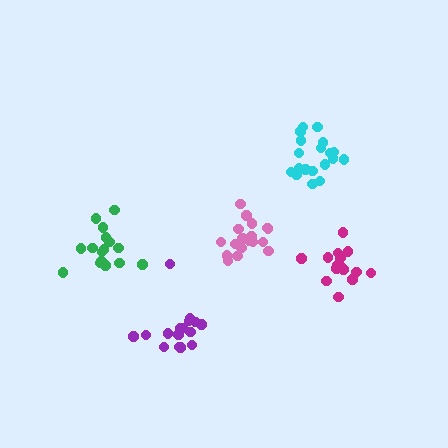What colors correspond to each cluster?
The clusters are colored: cyan, magenta, purple, green, pink.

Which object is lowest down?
The purple cluster is bottommost.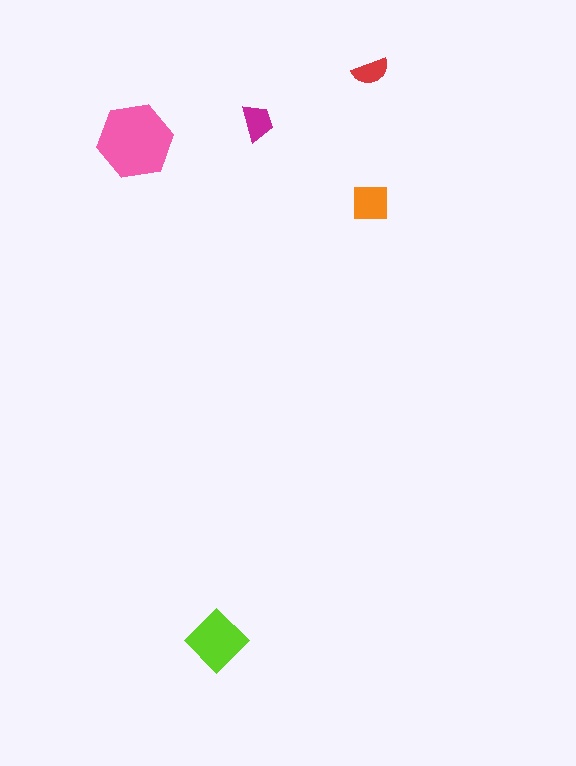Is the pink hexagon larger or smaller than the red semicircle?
Larger.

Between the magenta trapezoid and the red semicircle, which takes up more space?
The magenta trapezoid.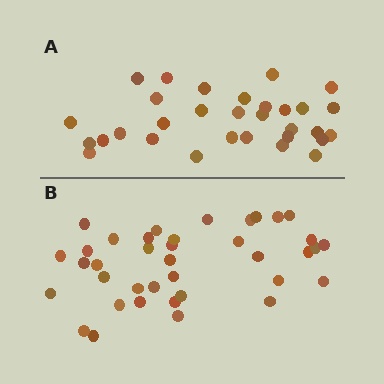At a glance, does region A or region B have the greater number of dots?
Region B (the bottom region) has more dots.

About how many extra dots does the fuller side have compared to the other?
Region B has roughly 8 or so more dots than region A.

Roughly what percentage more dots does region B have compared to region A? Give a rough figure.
About 25% more.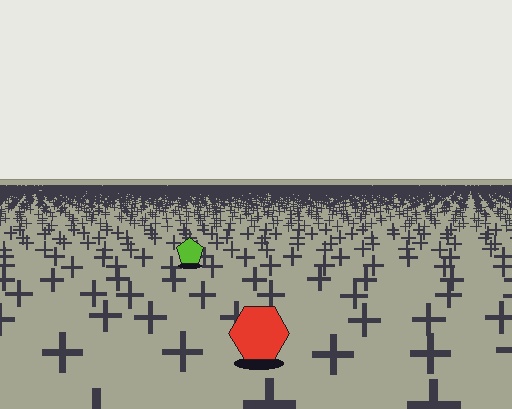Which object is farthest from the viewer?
The lime pentagon is farthest from the viewer. It appears smaller and the ground texture around it is denser.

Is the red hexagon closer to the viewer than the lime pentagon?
Yes. The red hexagon is closer — you can tell from the texture gradient: the ground texture is coarser near it.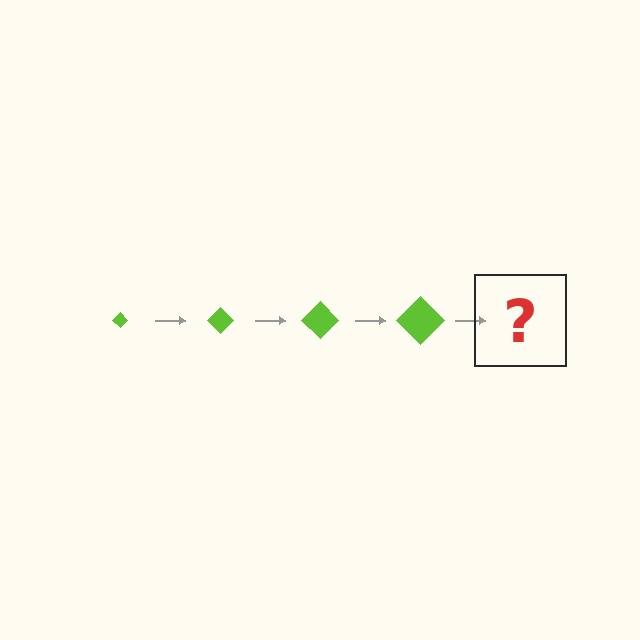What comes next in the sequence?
The next element should be a lime diamond, larger than the previous one.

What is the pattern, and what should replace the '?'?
The pattern is that the diamond gets progressively larger each step. The '?' should be a lime diamond, larger than the previous one.